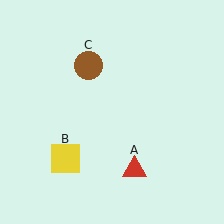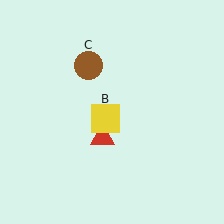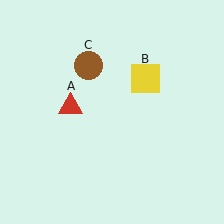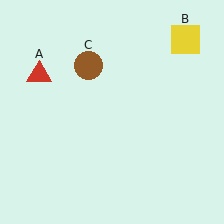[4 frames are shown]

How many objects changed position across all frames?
2 objects changed position: red triangle (object A), yellow square (object B).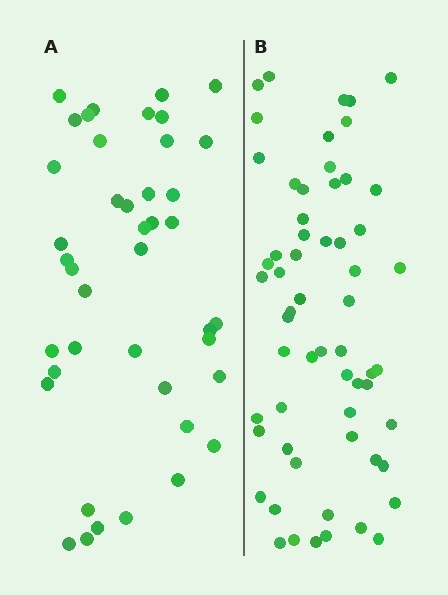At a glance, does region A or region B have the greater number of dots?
Region B (the right region) has more dots.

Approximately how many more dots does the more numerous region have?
Region B has approximately 20 more dots than region A.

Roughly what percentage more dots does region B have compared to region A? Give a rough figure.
About 45% more.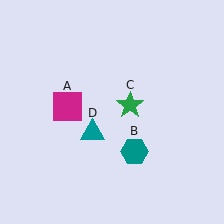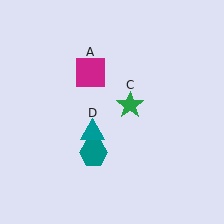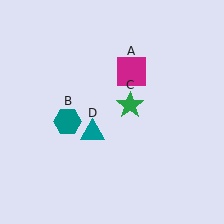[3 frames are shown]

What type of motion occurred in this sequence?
The magenta square (object A), teal hexagon (object B) rotated clockwise around the center of the scene.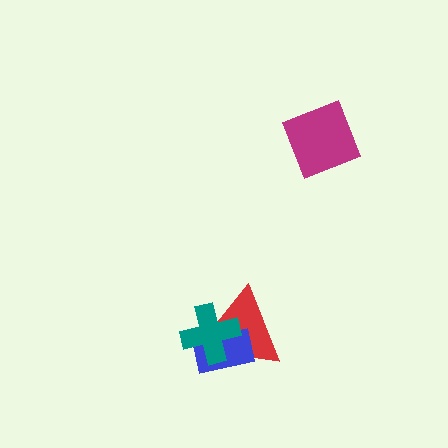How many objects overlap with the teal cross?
2 objects overlap with the teal cross.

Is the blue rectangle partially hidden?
Yes, it is partially covered by another shape.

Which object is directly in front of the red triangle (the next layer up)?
The blue rectangle is directly in front of the red triangle.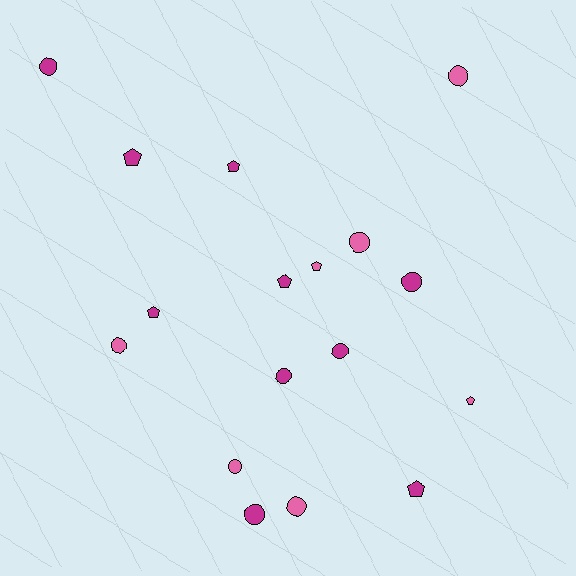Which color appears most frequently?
Magenta, with 10 objects.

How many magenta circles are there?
There are 5 magenta circles.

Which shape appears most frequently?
Circle, with 10 objects.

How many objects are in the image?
There are 17 objects.